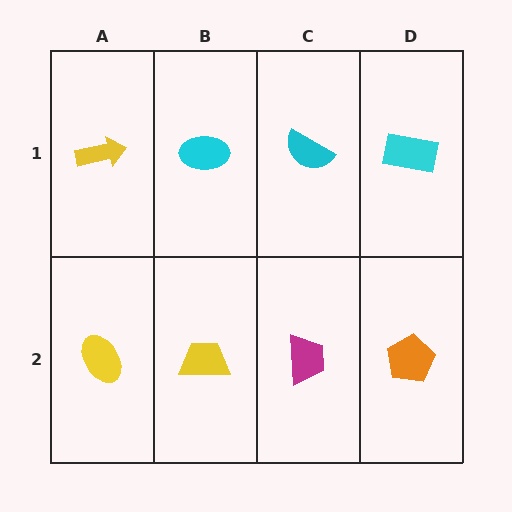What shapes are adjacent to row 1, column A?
A yellow ellipse (row 2, column A), a cyan ellipse (row 1, column B).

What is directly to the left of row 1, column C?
A cyan ellipse.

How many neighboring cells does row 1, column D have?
2.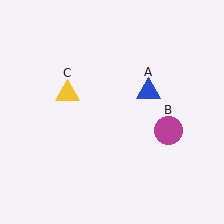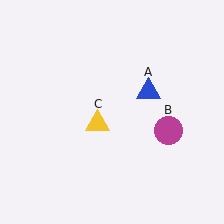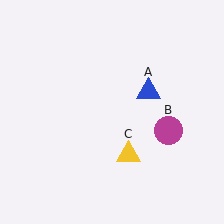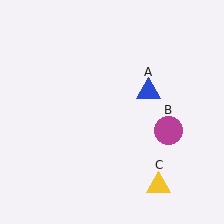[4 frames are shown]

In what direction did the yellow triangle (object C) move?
The yellow triangle (object C) moved down and to the right.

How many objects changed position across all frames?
1 object changed position: yellow triangle (object C).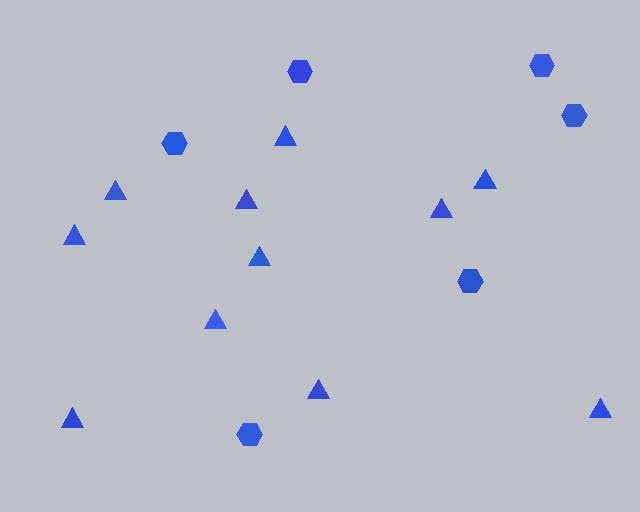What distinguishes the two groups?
There are 2 groups: one group of triangles (11) and one group of hexagons (6).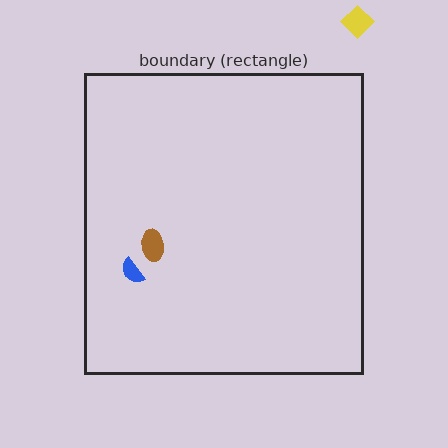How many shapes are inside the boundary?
2 inside, 1 outside.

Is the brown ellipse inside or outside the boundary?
Inside.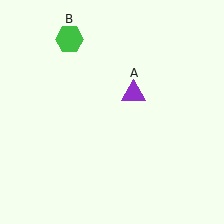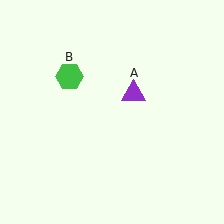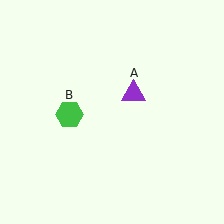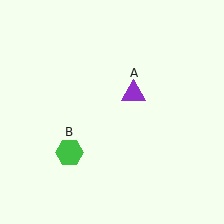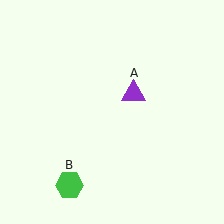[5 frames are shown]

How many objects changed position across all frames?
1 object changed position: green hexagon (object B).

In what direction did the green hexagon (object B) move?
The green hexagon (object B) moved down.